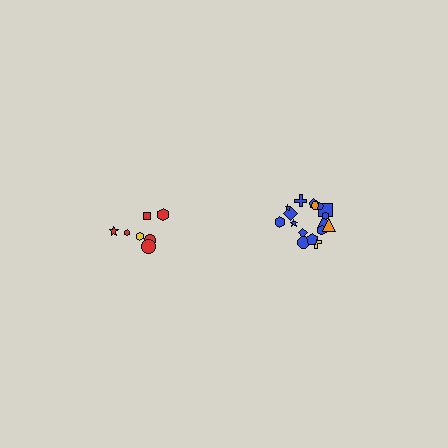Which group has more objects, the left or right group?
The right group.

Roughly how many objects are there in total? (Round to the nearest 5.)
Roughly 25 objects in total.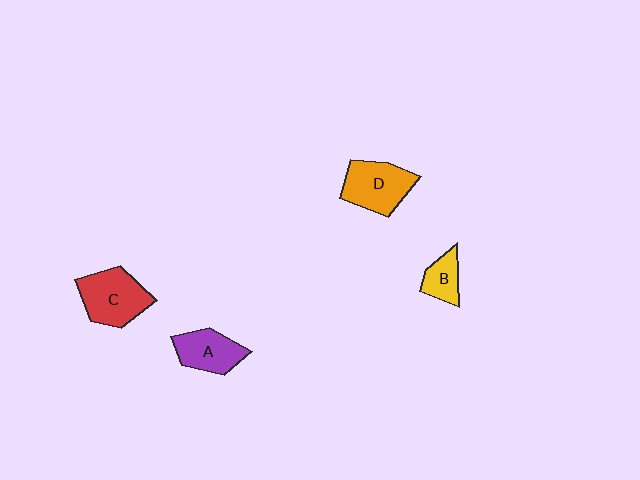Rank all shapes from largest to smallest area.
From largest to smallest: C (red), D (orange), A (purple), B (yellow).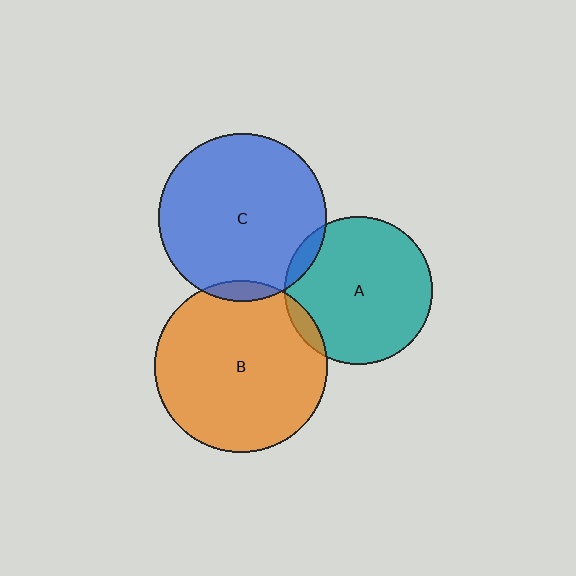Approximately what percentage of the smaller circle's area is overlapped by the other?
Approximately 5%.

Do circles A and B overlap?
Yes.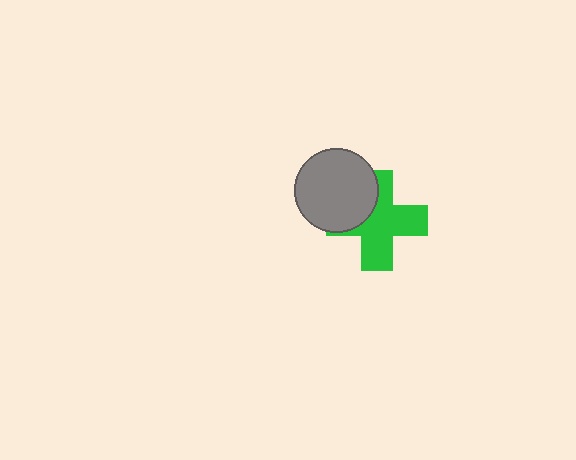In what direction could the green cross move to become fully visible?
The green cross could move toward the lower-right. That would shift it out from behind the gray circle entirely.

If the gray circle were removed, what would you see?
You would see the complete green cross.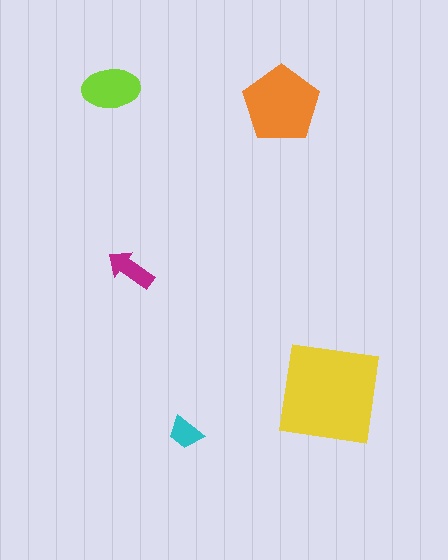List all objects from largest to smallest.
The yellow square, the orange pentagon, the lime ellipse, the magenta arrow, the cyan trapezoid.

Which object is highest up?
The lime ellipse is topmost.